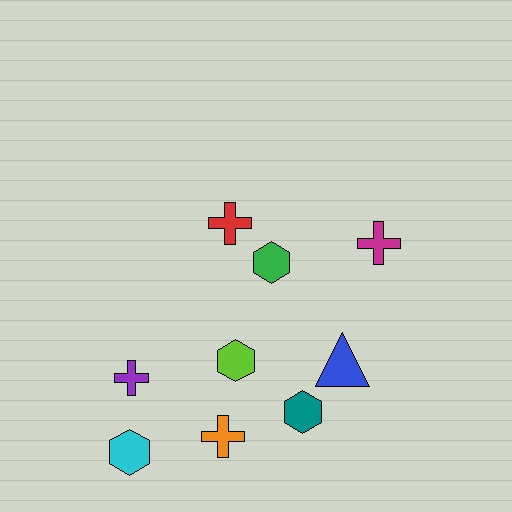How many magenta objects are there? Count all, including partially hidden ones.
There is 1 magenta object.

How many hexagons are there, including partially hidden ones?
There are 4 hexagons.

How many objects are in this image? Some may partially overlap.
There are 9 objects.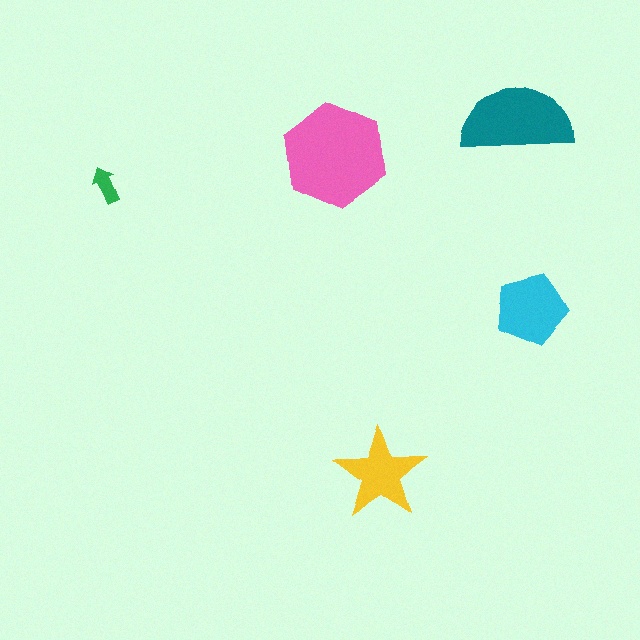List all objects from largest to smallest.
The pink hexagon, the teal semicircle, the cyan pentagon, the yellow star, the green arrow.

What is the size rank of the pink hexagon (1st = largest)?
1st.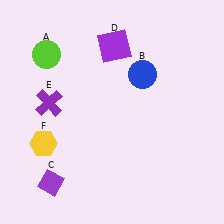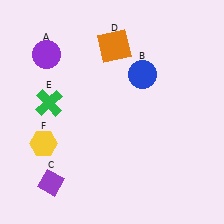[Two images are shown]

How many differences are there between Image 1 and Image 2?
There are 3 differences between the two images.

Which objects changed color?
A changed from lime to purple. D changed from purple to orange. E changed from purple to green.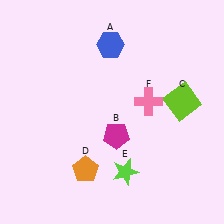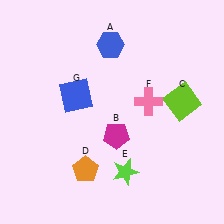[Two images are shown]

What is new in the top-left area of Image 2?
A blue square (G) was added in the top-left area of Image 2.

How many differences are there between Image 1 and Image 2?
There is 1 difference between the two images.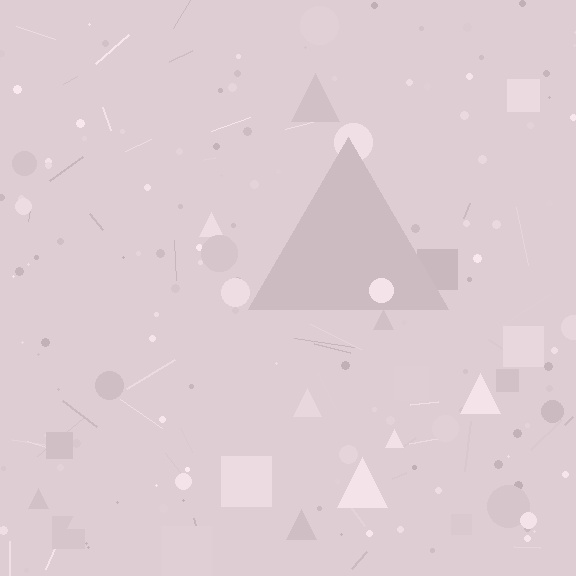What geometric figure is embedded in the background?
A triangle is embedded in the background.